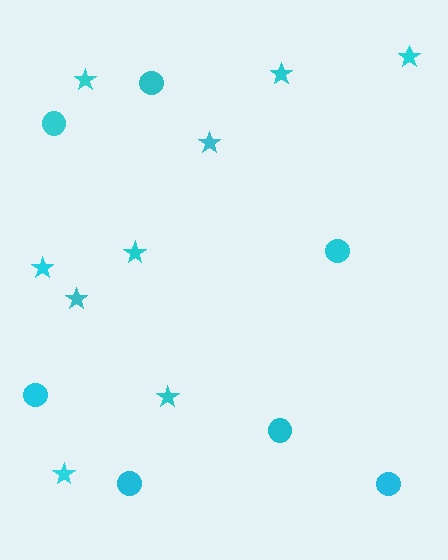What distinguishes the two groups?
There are 2 groups: one group of circles (7) and one group of stars (9).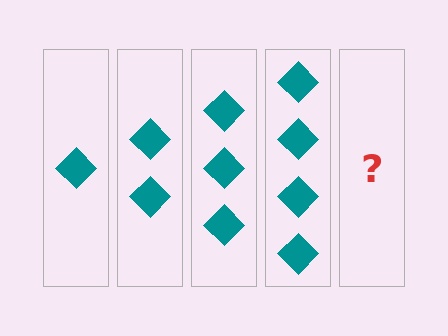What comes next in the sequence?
The next element should be 5 diamonds.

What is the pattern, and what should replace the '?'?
The pattern is that each step adds one more diamond. The '?' should be 5 diamonds.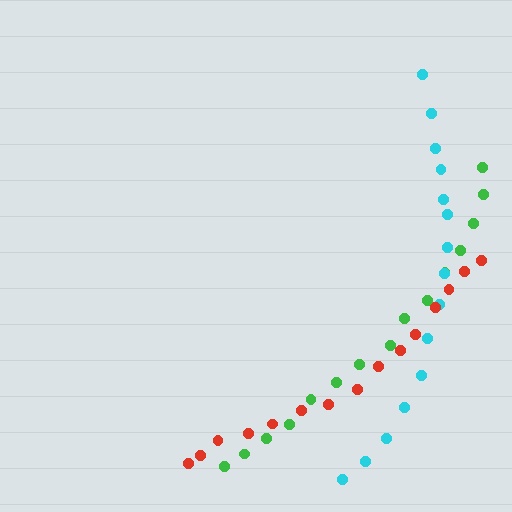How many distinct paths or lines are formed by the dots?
There are 3 distinct paths.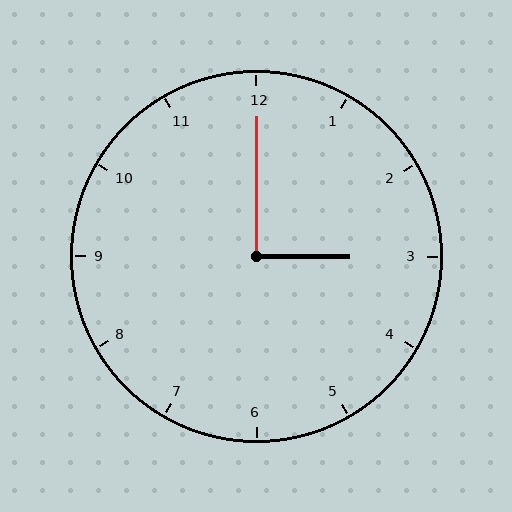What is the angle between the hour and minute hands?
Approximately 90 degrees.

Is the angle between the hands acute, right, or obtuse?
It is right.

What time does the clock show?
3:00.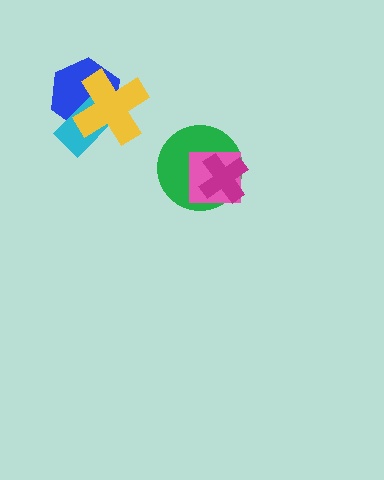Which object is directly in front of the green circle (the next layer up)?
The pink square is directly in front of the green circle.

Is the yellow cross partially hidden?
No, no other shape covers it.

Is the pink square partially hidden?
Yes, it is partially covered by another shape.